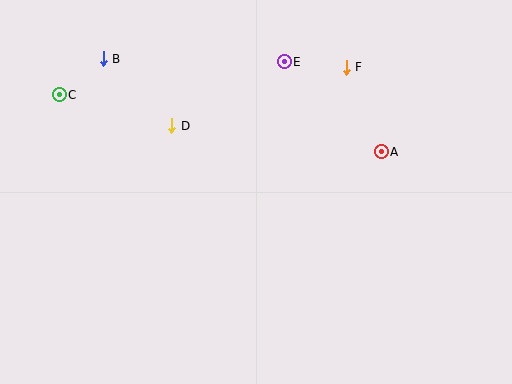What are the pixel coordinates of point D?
Point D is at (172, 126).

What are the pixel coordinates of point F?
Point F is at (346, 67).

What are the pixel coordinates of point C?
Point C is at (59, 95).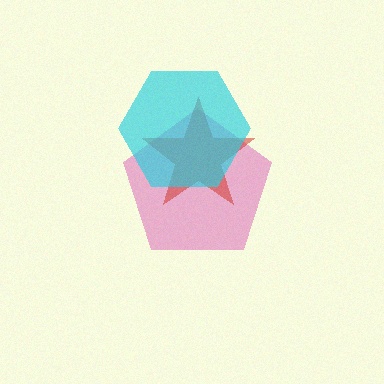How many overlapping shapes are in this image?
There are 3 overlapping shapes in the image.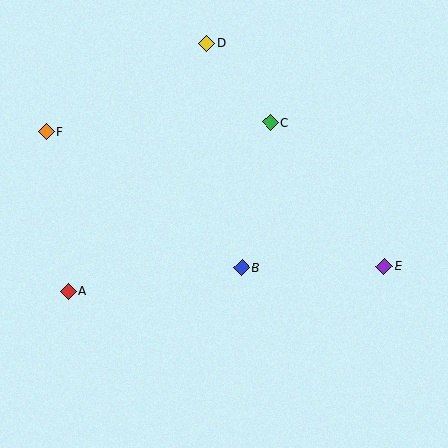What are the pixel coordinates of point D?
Point D is at (207, 43).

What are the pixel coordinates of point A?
Point A is at (68, 292).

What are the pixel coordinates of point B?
Point B is at (242, 268).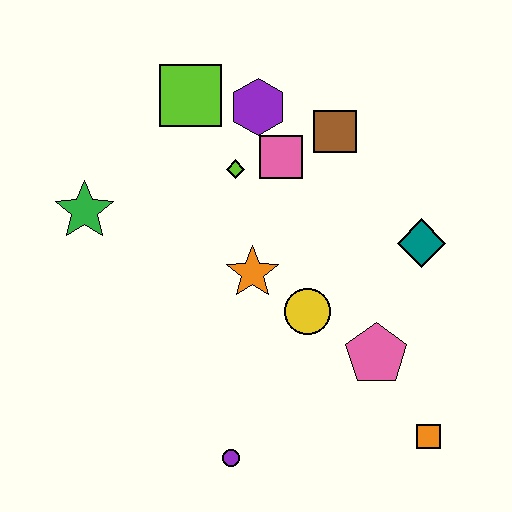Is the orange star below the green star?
Yes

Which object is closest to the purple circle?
The yellow circle is closest to the purple circle.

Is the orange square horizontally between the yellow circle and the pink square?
No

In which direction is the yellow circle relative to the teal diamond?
The yellow circle is to the left of the teal diamond.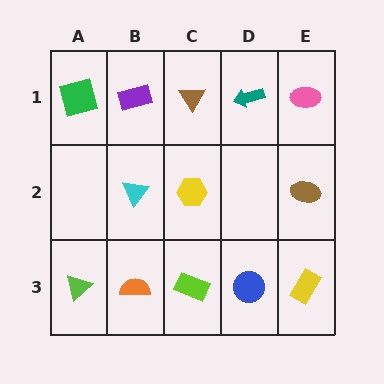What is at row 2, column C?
A yellow hexagon.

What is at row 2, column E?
A brown ellipse.